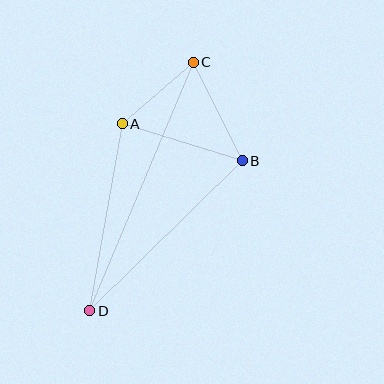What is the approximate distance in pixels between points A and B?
The distance between A and B is approximately 126 pixels.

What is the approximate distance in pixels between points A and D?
The distance between A and D is approximately 190 pixels.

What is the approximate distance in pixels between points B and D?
The distance between B and D is approximately 214 pixels.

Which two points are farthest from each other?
Points C and D are farthest from each other.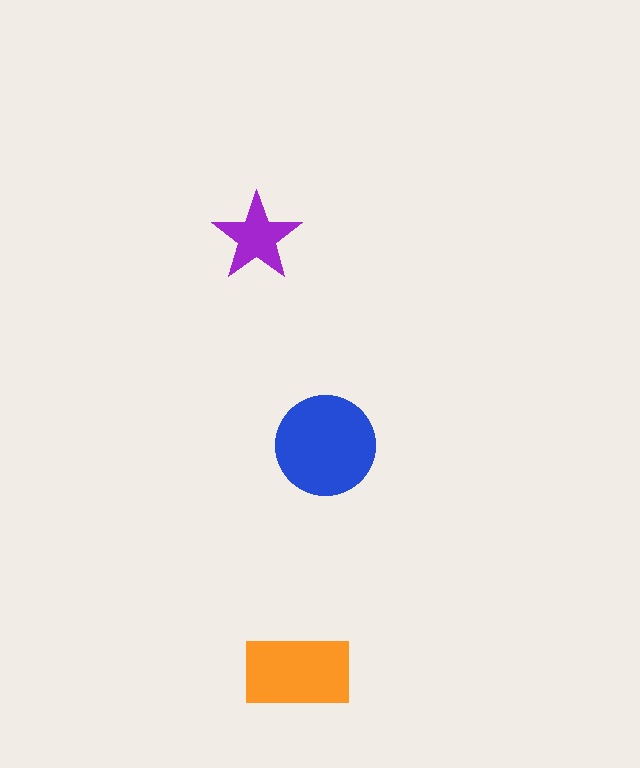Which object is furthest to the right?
The blue circle is rightmost.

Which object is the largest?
The blue circle.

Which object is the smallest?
The purple star.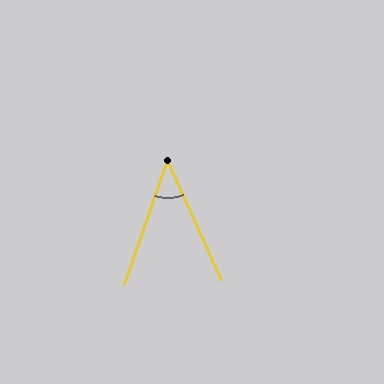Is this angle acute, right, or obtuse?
It is acute.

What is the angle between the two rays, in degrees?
Approximately 44 degrees.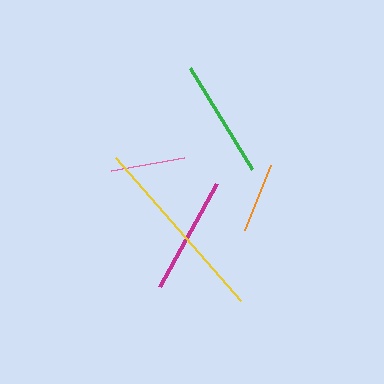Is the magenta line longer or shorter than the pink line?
The magenta line is longer than the pink line.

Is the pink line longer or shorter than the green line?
The green line is longer than the pink line.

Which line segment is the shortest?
The orange line is the shortest at approximately 70 pixels.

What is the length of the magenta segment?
The magenta segment is approximately 118 pixels long.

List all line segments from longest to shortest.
From longest to shortest: yellow, green, magenta, pink, orange.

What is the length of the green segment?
The green segment is approximately 118 pixels long.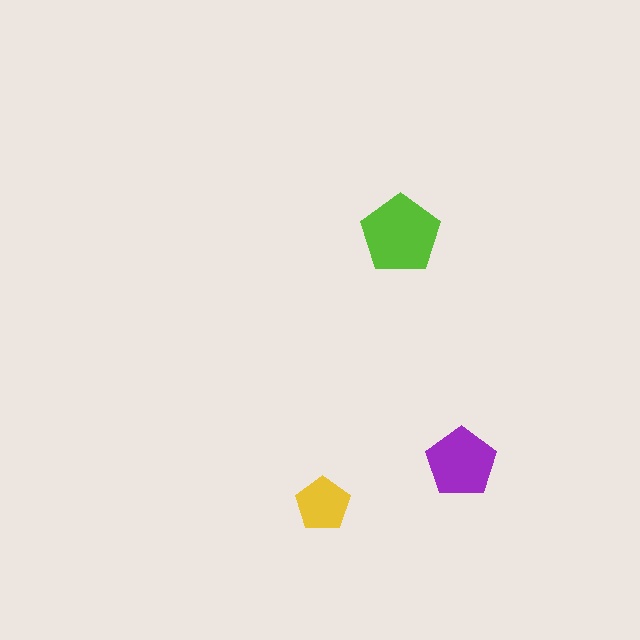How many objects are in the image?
There are 3 objects in the image.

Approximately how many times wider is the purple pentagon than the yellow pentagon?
About 1.5 times wider.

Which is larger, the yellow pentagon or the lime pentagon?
The lime one.